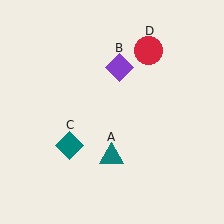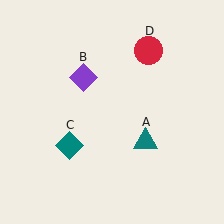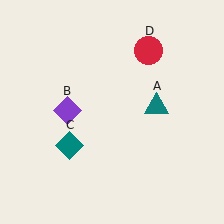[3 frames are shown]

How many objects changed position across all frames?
2 objects changed position: teal triangle (object A), purple diamond (object B).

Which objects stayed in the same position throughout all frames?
Teal diamond (object C) and red circle (object D) remained stationary.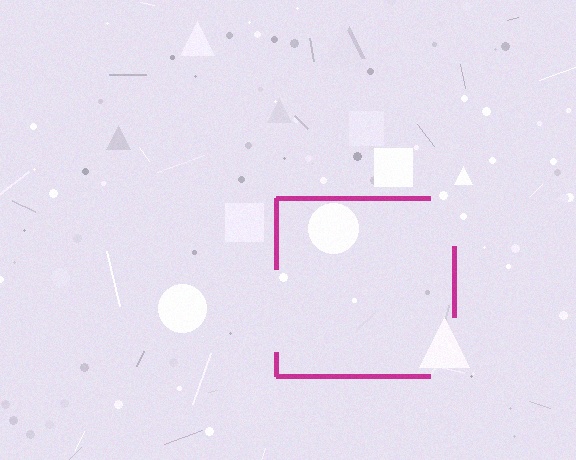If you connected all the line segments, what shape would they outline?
They would outline a square.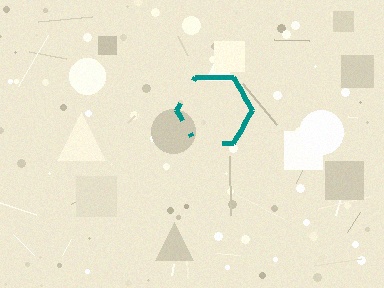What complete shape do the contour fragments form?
The contour fragments form a hexagon.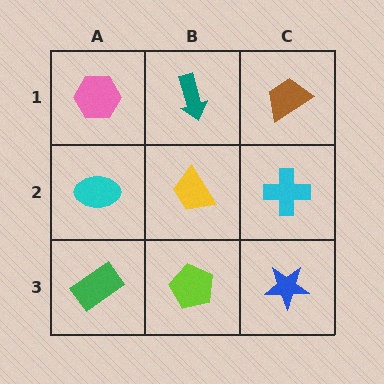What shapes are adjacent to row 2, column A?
A pink hexagon (row 1, column A), a green rectangle (row 3, column A), a yellow trapezoid (row 2, column B).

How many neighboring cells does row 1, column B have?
3.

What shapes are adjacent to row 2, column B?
A teal arrow (row 1, column B), a lime pentagon (row 3, column B), a cyan ellipse (row 2, column A), a cyan cross (row 2, column C).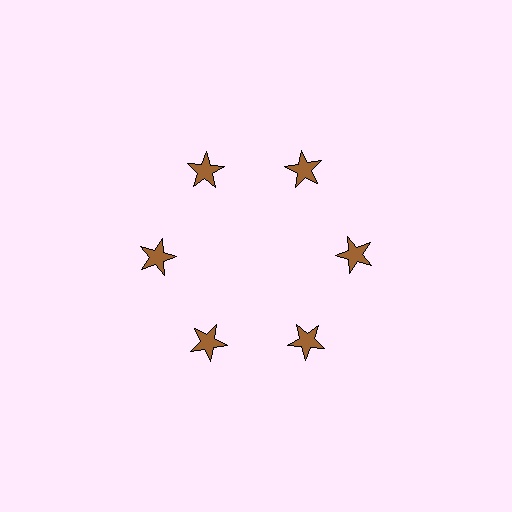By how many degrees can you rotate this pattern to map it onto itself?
The pattern maps onto itself every 60 degrees of rotation.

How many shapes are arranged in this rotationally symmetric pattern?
There are 6 shapes, arranged in 6 groups of 1.